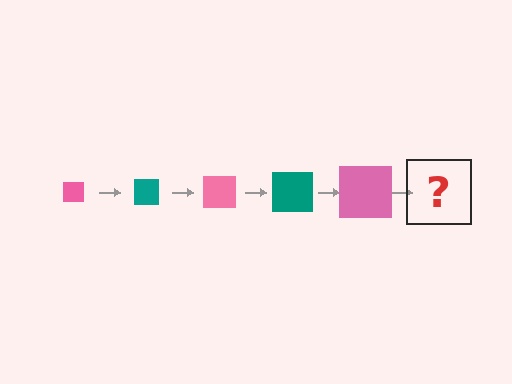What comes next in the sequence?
The next element should be a teal square, larger than the previous one.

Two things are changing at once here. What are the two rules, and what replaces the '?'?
The two rules are that the square grows larger each step and the color cycles through pink and teal. The '?' should be a teal square, larger than the previous one.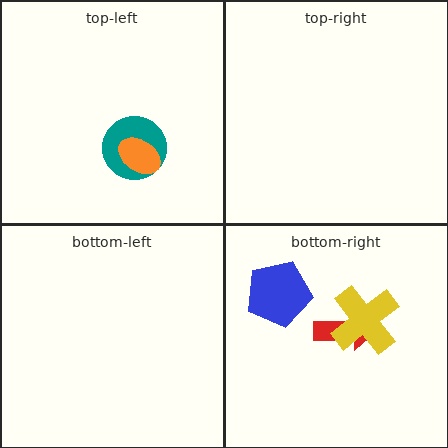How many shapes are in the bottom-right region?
3.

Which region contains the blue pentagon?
The bottom-right region.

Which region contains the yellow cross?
The bottom-right region.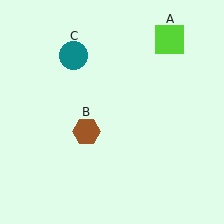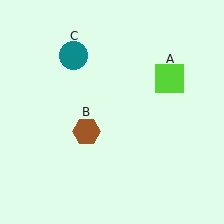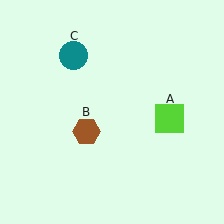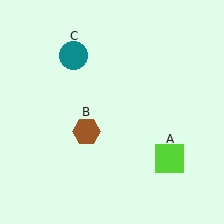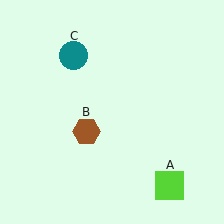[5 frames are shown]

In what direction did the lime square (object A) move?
The lime square (object A) moved down.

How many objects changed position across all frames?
1 object changed position: lime square (object A).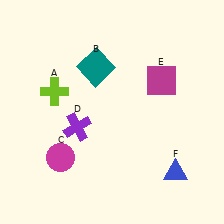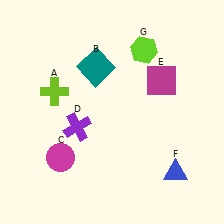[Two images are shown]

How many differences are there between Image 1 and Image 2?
There is 1 difference between the two images.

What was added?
A lime hexagon (G) was added in Image 2.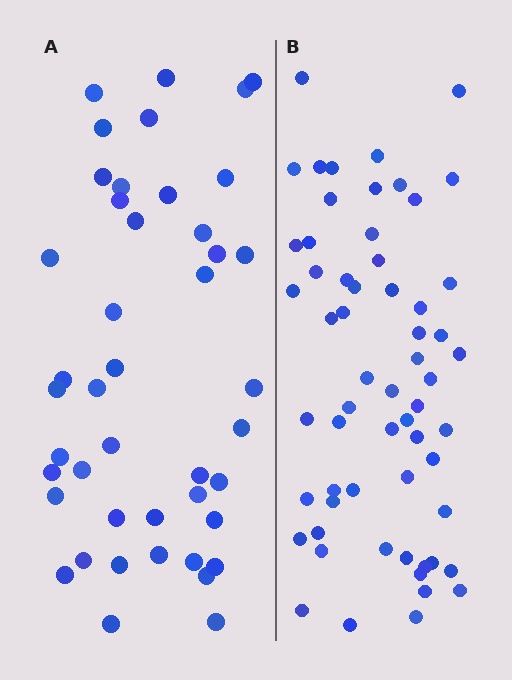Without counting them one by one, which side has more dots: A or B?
Region B (the right region) has more dots.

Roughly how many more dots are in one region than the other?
Region B has approximately 15 more dots than region A.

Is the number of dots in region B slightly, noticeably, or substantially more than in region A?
Region B has noticeably more, but not dramatically so. The ratio is roughly 1.4 to 1.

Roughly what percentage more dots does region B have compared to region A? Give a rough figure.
About 35% more.